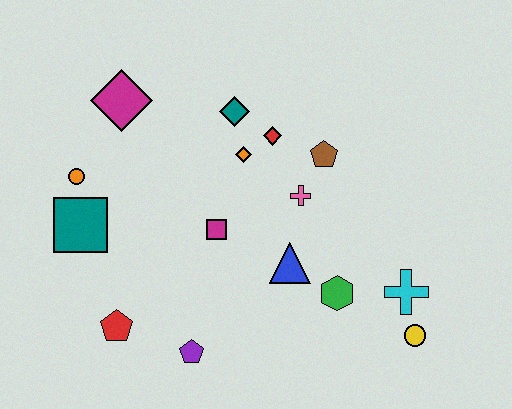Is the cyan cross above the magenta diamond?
No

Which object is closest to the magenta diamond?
The orange circle is closest to the magenta diamond.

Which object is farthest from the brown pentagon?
The red pentagon is farthest from the brown pentagon.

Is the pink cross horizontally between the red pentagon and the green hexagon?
Yes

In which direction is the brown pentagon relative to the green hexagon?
The brown pentagon is above the green hexagon.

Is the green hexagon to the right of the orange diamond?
Yes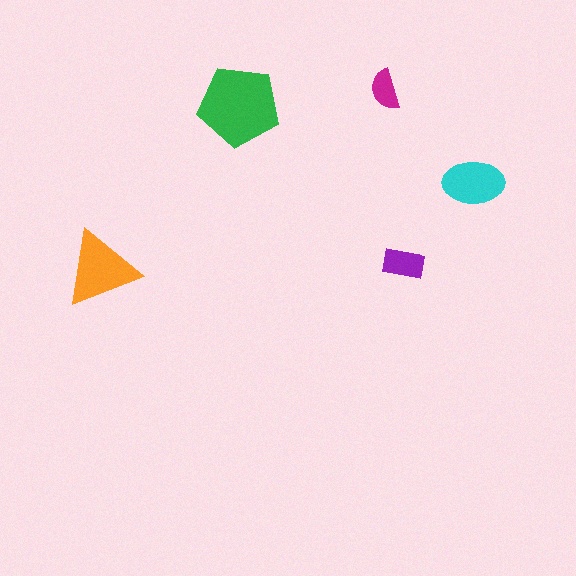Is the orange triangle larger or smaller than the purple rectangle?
Larger.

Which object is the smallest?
The magenta semicircle.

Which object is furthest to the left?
The orange triangle is leftmost.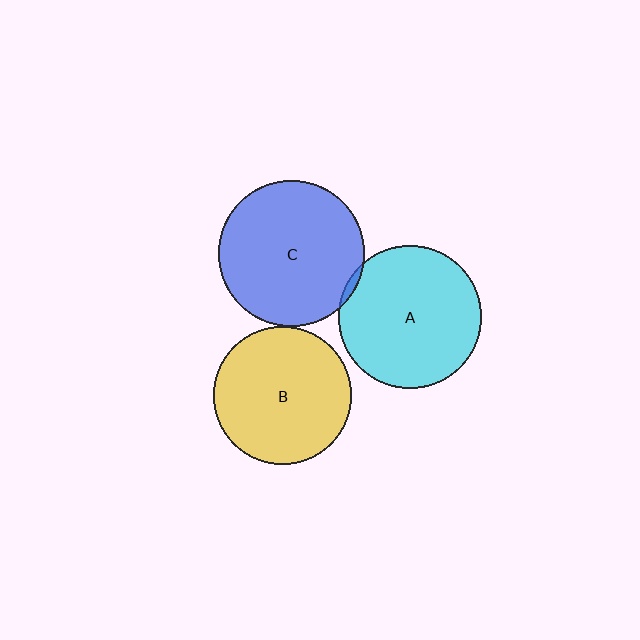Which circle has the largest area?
Circle C (blue).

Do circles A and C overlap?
Yes.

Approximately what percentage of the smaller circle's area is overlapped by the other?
Approximately 5%.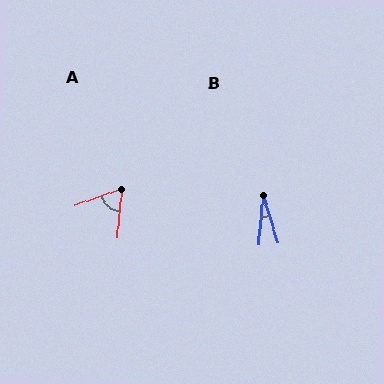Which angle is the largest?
A, at approximately 65 degrees.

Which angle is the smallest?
B, at approximately 22 degrees.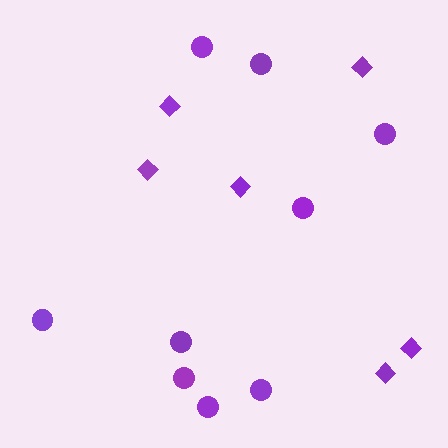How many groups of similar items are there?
There are 2 groups: one group of circles (9) and one group of diamonds (6).